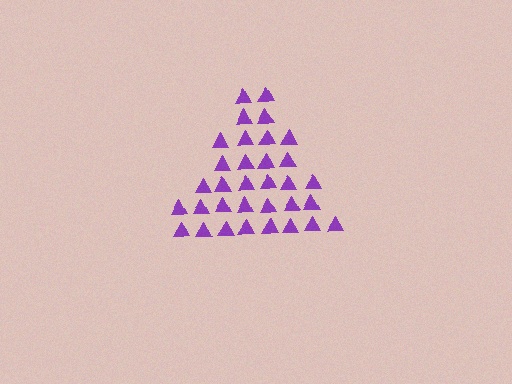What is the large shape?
The large shape is a triangle.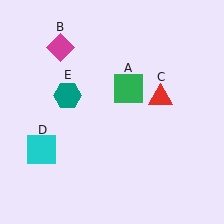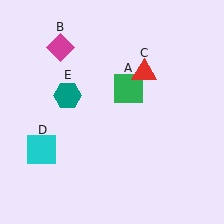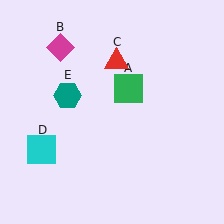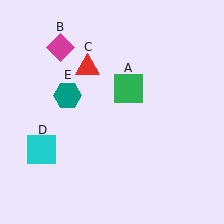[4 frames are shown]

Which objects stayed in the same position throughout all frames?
Green square (object A) and magenta diamond (object B) and cyan square (object D) and teal hexagon (object E) remained stationary.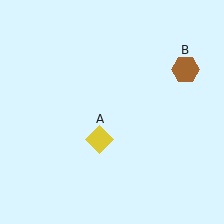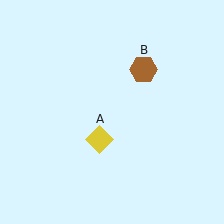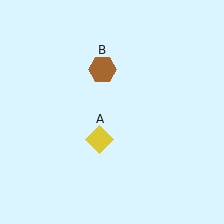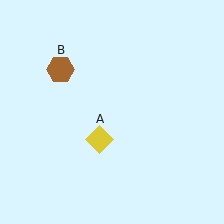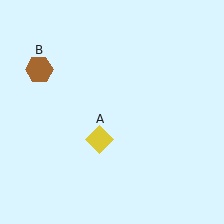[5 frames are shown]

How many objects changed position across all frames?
1 object changed position: brown hexagon (object B).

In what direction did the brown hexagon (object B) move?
The brown hexagon (object B) moved left.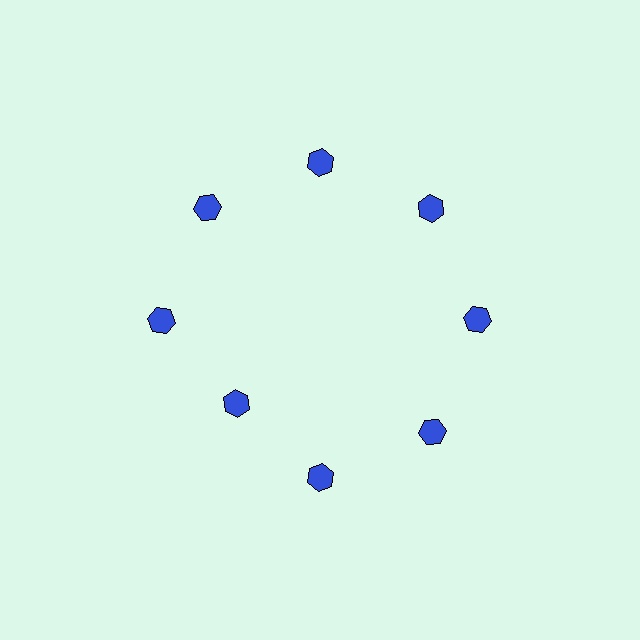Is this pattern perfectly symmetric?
No. The 8 blue hexagons are arranged in a ring, but one element near the 8 o'clock position is pulled inward toward the center, breaking the 8-fold rotational symmetry.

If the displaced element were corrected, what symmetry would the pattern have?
It would have 8-fold rotational symmetry — the pattern would map onto itself every 45 degrees.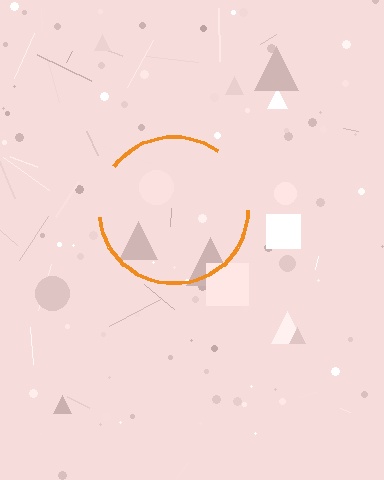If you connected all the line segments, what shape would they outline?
They would outline a circle.